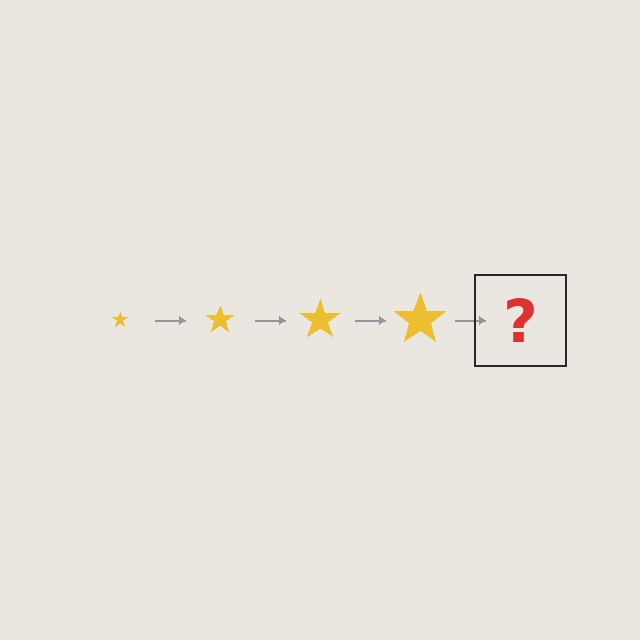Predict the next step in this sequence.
The next step is a yellow star, larger than the previous one.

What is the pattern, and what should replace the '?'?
The pattern is that the star gets progressively larger each step. The '?' should be a yellow star, larger than the previous one.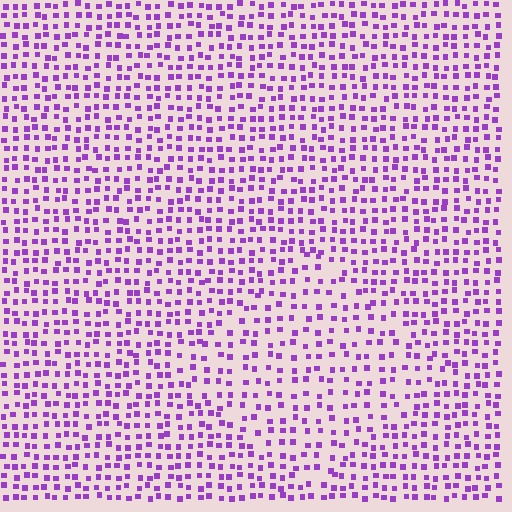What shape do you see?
I see a diamond.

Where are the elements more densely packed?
The elements are more densely packed outside the diamond boundary.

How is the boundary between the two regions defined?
The boundary is defined by a change in element density (approximately 1.5x ratio). All elements are the same color, size, and shape.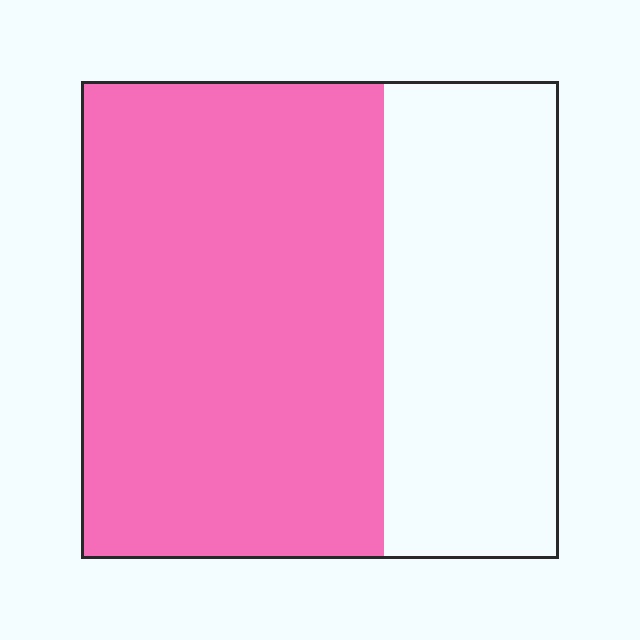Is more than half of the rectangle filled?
Yes.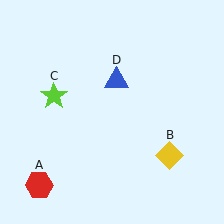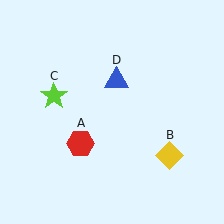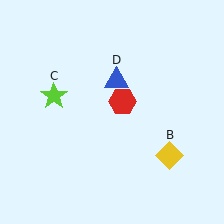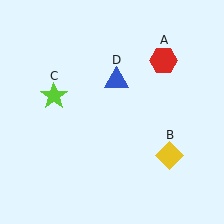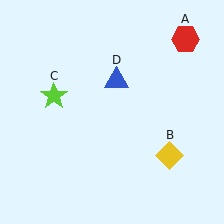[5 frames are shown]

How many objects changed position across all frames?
1 object changed position: red hexagon (object A).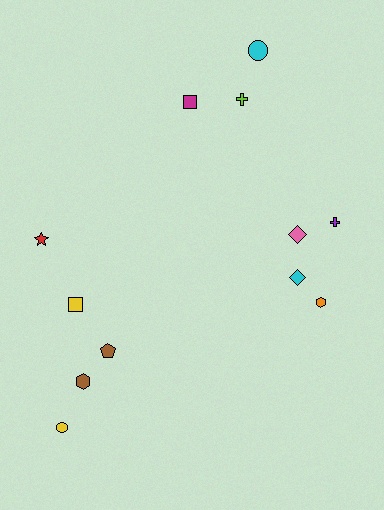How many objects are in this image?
There are 12 objects.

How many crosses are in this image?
There are 2 crosses.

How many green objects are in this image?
There are no green objects.